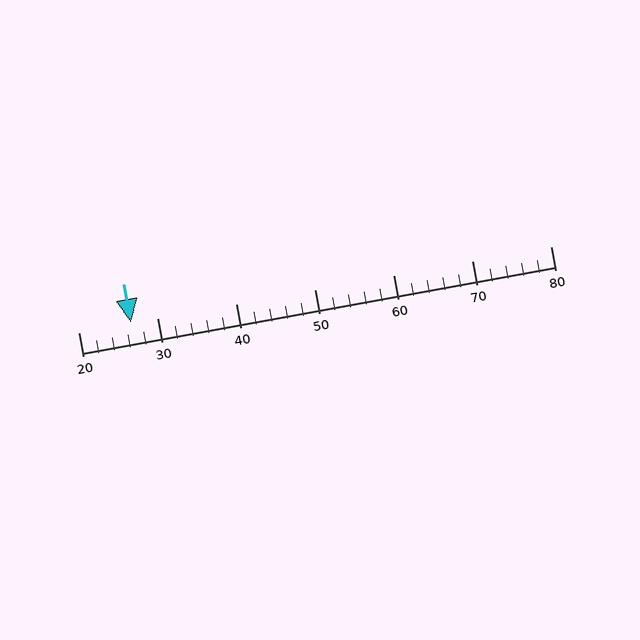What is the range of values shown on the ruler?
The ruler shows values from 20 to 80.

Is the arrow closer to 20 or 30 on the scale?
The arrow is closer to 30.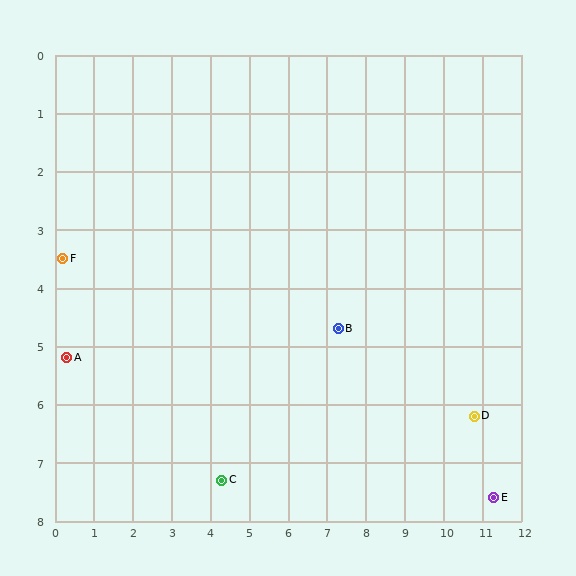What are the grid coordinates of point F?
Point F is at approximately (0.2, 3.5).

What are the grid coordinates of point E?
Point E is at approximately (11.3, 7.6).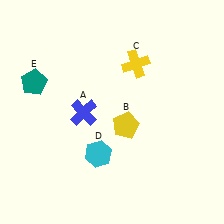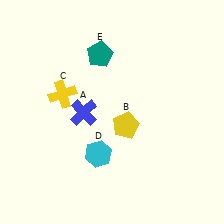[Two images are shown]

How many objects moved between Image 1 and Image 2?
2 objects moved between the two images.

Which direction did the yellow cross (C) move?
The yellow cross (C) moved left.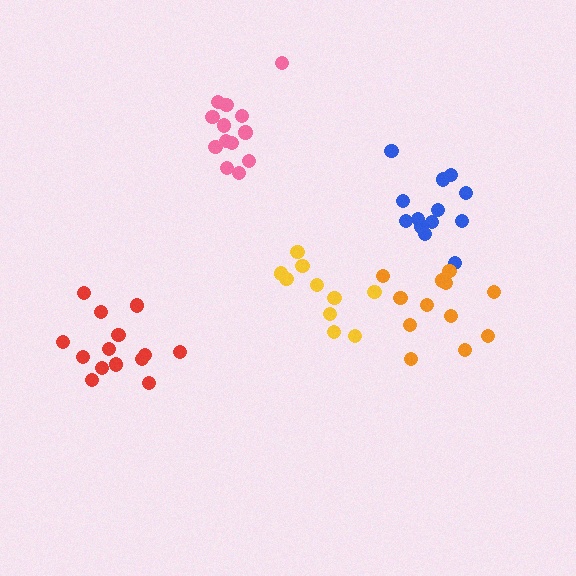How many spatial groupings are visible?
There are 5 spatial groupings.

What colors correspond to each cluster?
The clusters are colored: yellow, pink, blue, red, orange.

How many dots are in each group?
Group 1: 10 dots, Group 2: 13 dots, Group 3: 13 dots, Group 4: 14 dots, Group 5: 12 dots (62 total).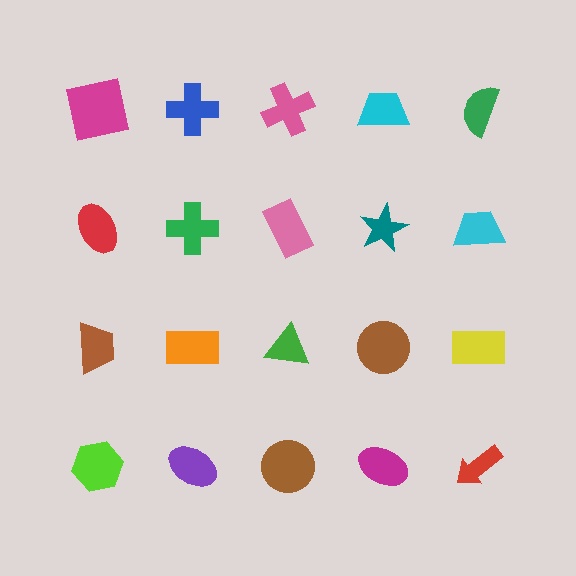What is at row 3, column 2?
An orange rectangle.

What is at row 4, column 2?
A purple ellipse.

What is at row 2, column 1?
A red ellipse.